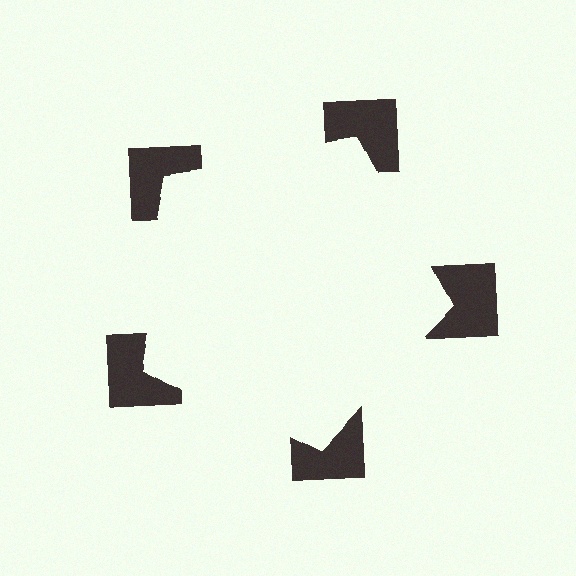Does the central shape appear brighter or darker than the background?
It typically appears slightly brighter than the background, even though no actual brightness change is drawn.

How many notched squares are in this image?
There are 5 — one at each vertex of the illusory pentagon.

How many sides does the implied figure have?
5 sides.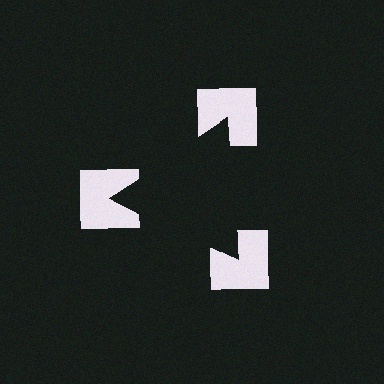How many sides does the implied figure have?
3 sides.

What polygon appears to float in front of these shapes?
An illusory triangle — its edges are inferred from the aligned wedge cuts in the notched squares, not physically drawn.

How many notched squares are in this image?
There are 3 — one at each vertex of the illusory triangle.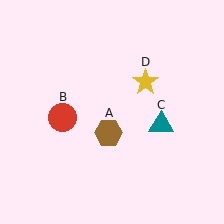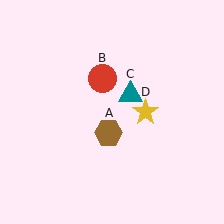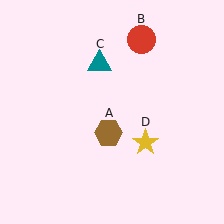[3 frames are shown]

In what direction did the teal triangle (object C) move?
The teal triangle (object C) moved up and to the left.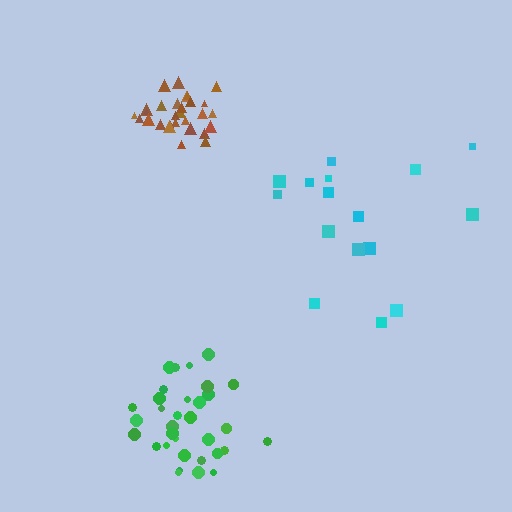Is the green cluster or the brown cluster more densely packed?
Brown.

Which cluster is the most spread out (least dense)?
Cyan.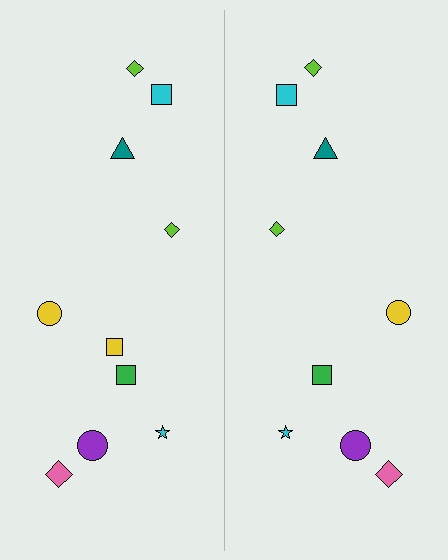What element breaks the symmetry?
A yellow square is missing from the right side.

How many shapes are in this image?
There are 19 shapes in this image.